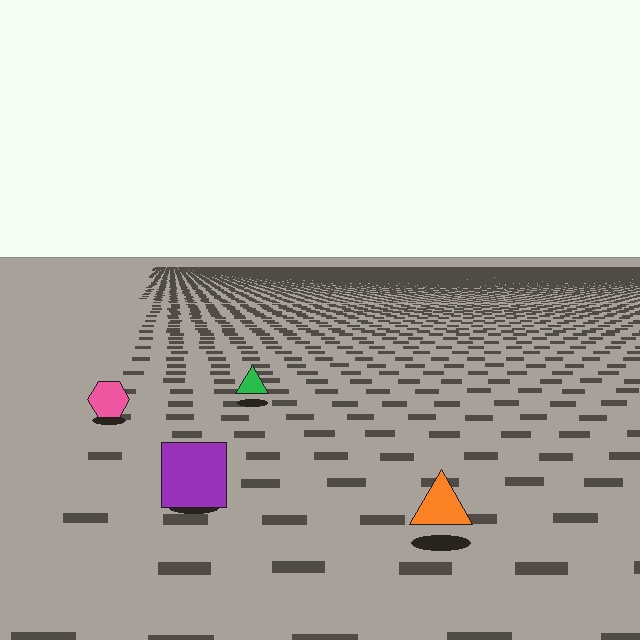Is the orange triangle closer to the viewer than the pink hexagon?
Yes. The orange triangle is closer — you can tell from the texture gradient: the ground texture is coarser near it.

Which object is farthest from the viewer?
The green triangle is farthest from the viewer. It appears smaller and the ground texture around it is denser.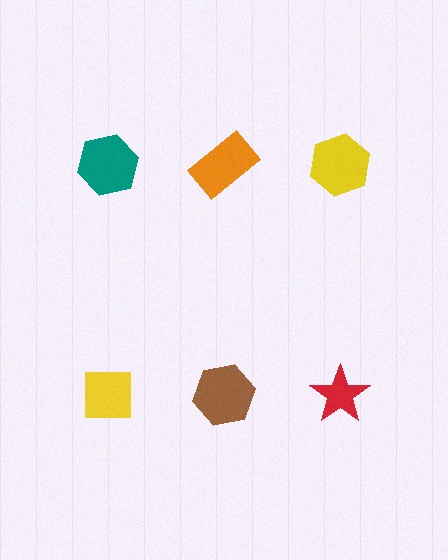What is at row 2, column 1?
A yellow square.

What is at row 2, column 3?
A red star.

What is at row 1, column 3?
A yellow hexagon.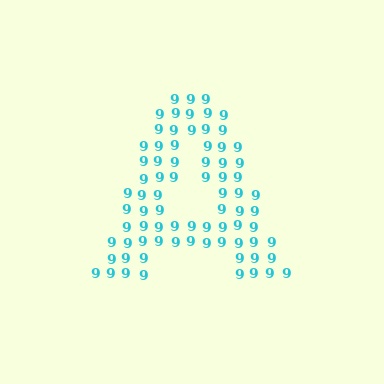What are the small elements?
The small elements are digit 9's.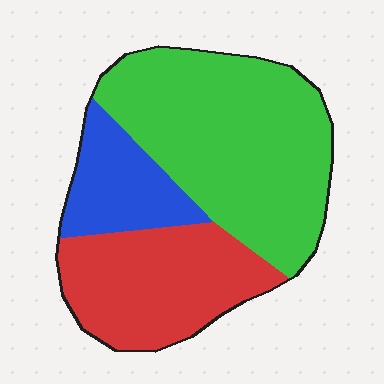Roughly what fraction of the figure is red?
Red covers 31% of the figure.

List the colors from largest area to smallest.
From largest to smallest: green, red, blue.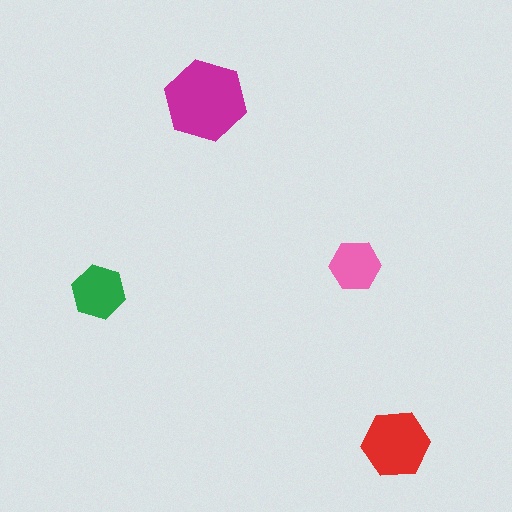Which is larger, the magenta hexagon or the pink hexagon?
The magenta one.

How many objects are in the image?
There are 4 objects in the image.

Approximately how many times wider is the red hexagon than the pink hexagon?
About 1.5 times wider.